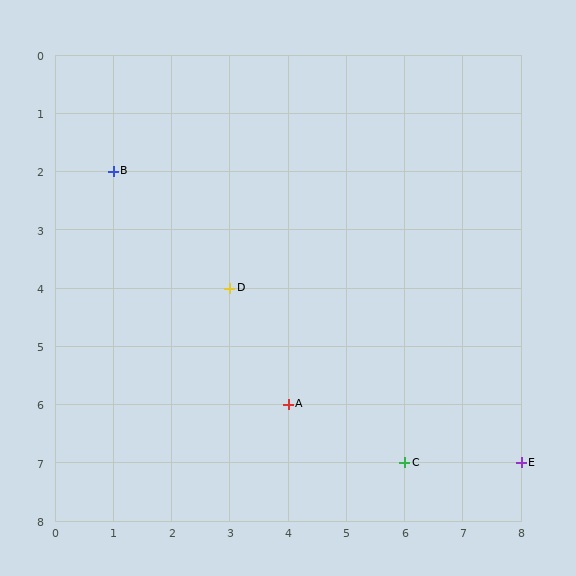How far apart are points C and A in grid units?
Points C and A are 2 columns and 1 row apart (about 2.2 grid units diagonally).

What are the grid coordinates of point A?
Point A is at grid coordinates (4, 6).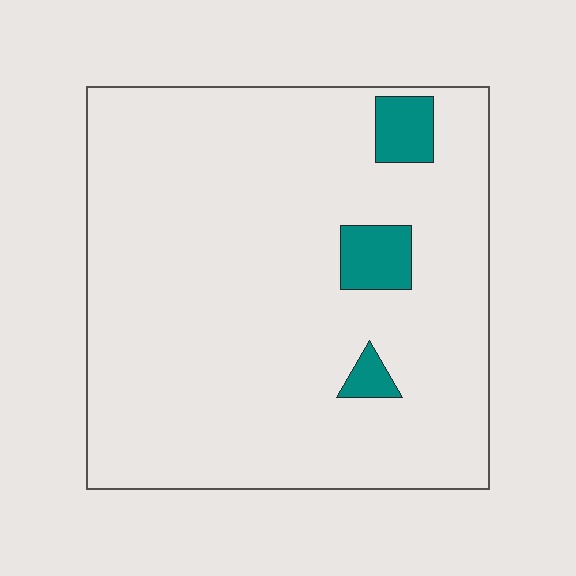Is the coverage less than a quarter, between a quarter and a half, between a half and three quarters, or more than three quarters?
Less than a quarter.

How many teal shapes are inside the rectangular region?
3.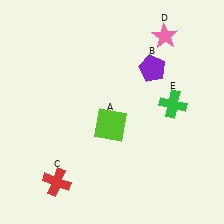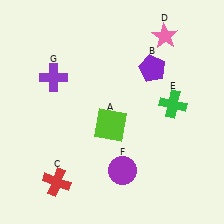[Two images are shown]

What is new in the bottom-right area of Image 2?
A purple circle (F) was added in the bottom-right area of Image 2.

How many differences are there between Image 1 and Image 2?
There are 2 differences between the two images.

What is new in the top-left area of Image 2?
A purple cross (G) was added in the top-left area of Image 2.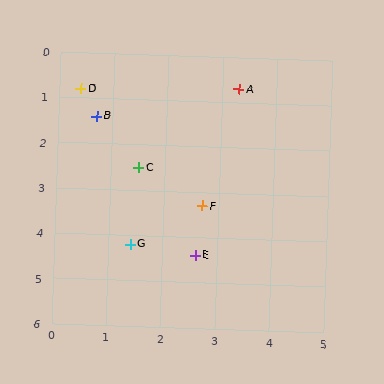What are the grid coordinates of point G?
Point G is at approximately (1.4, 4.2).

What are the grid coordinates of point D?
Point D is at approximately (0.4, 0.8).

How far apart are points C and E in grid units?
Points C and E are about 2.2 grid units apart.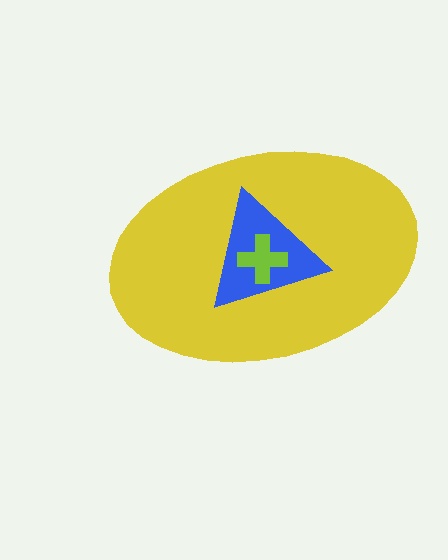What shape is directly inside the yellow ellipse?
The blue triangle.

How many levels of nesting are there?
3.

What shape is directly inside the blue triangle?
The lime cross.